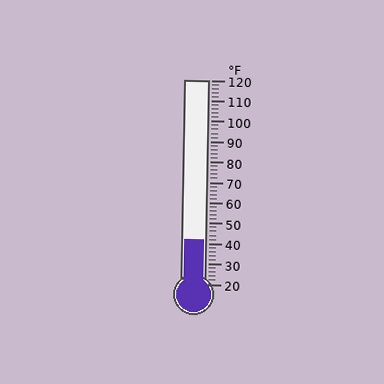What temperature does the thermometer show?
The thermometer shows approximately 42°F.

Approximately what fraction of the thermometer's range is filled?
The thermometer is filled to approximately 20% of its range.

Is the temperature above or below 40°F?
The temperature is above 40°F.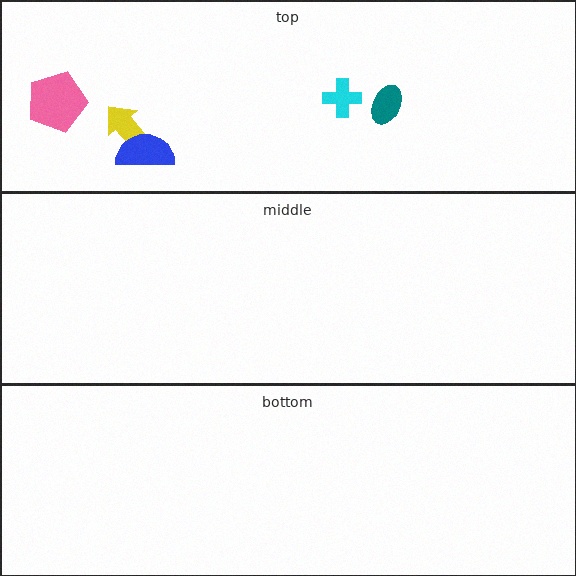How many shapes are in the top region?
5.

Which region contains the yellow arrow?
The top region.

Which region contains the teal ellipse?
The top region.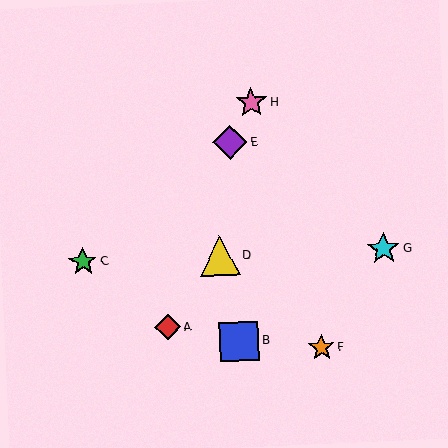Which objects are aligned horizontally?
Objects C, D, G are aligned horizontally.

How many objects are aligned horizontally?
3 objects (C, D, G) are aligned horizontally.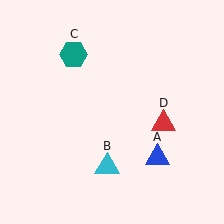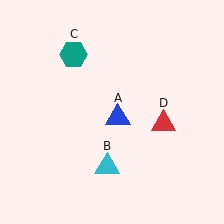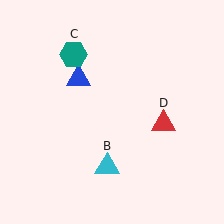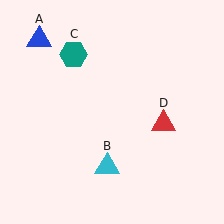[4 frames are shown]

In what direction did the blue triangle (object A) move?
The blue triangle (object A) moved up and to the left.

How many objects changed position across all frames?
1 object changed position: blue triangle (object A).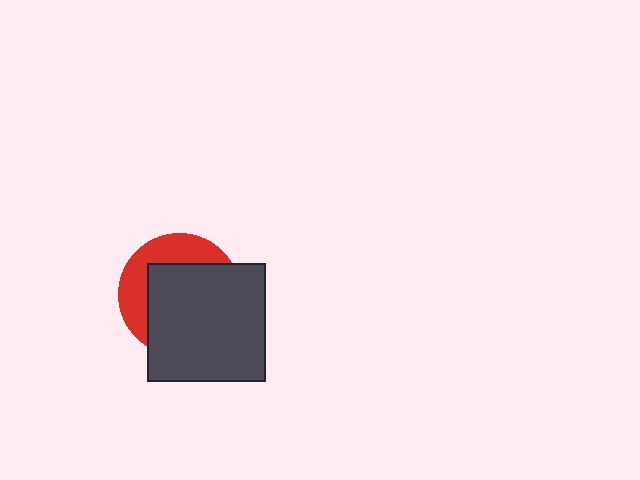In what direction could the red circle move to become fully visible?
The red circle could move toward the upper-left. That would shift it out from behind the dark gray square entirely.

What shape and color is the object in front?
The object in front is a dark gray square.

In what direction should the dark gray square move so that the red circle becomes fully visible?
The dark gray square should move toward the lower-right. That is the shortest direction to clear the overlap and leave the red circle fully visible.